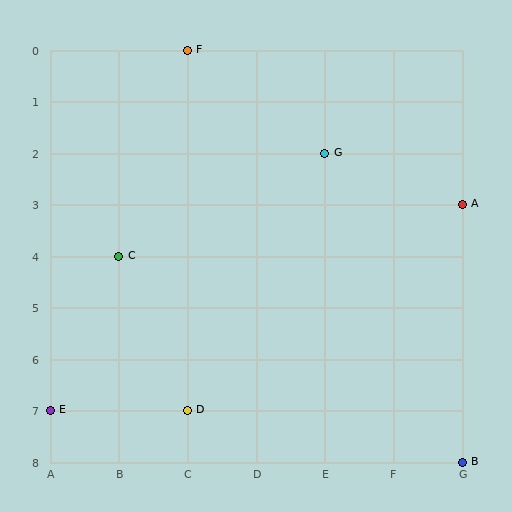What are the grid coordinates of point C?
Point C is at grid coordinates (B, 4).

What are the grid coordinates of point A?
Point A is at grid coordinates (G, 3).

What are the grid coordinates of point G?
Point G is at grid coordinates (E, 2).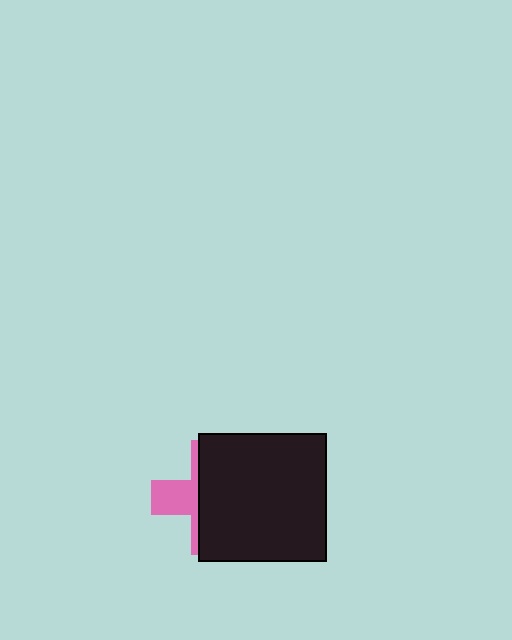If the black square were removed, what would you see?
You would see the complete pink cross.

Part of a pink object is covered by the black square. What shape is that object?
It is a cross.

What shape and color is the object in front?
The object in front is a black square.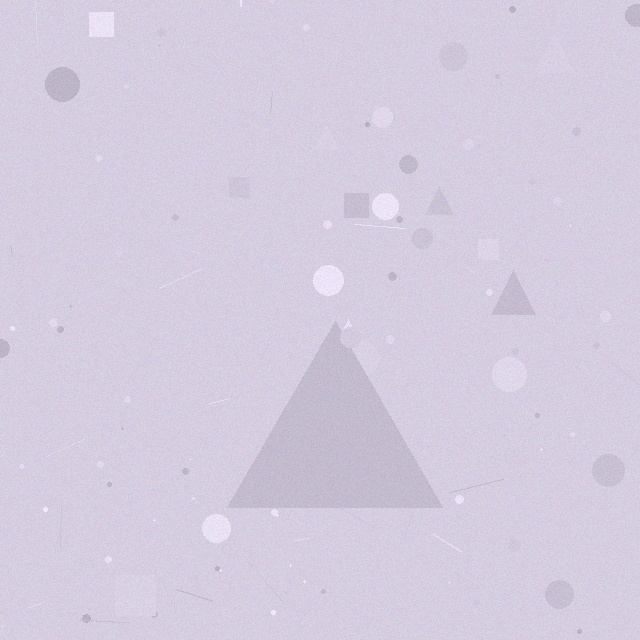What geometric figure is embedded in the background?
A triangle is embedded in the background.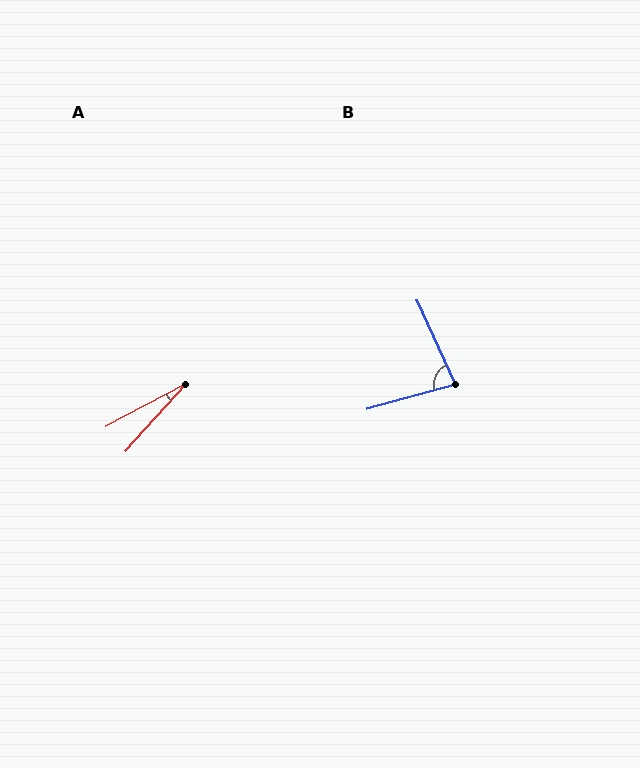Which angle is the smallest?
A, at approximately 20 degrees.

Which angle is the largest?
B, at approximately 81 degrees.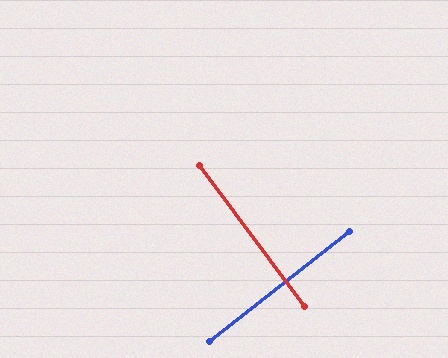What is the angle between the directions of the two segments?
Approximately 88 degrees.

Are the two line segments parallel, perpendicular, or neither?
Perpendicular — they meet at approximately 88°.